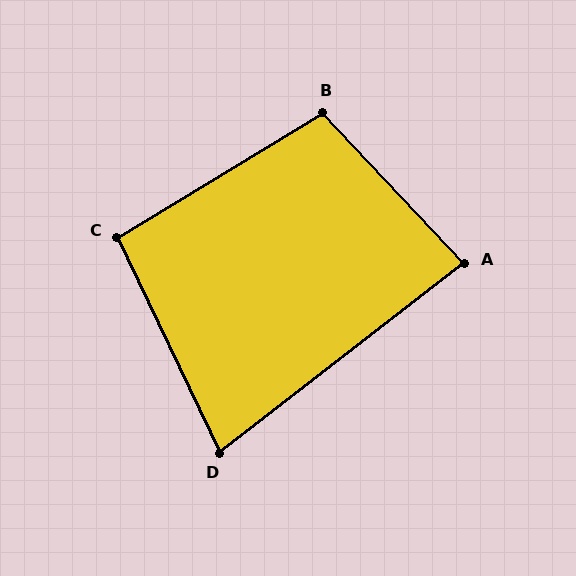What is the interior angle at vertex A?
Approximately 84 degrees (acute).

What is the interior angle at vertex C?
Approximately 96 degrees (obtuse).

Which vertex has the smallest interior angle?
D, at approximately 78 degrees.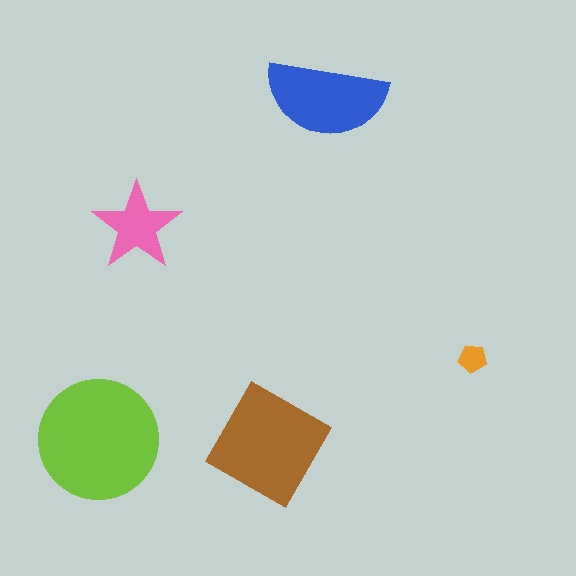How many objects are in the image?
There are 5 objects in the image.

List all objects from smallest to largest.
The orange pentagon, the pink star, the blue semicircle, the brown square, the lime circle.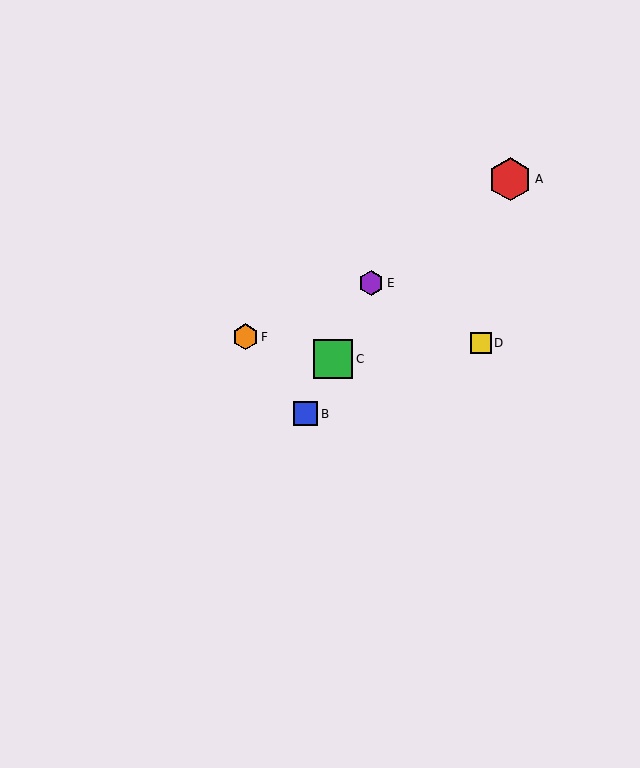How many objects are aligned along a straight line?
3 objects (B, C, E) are aligned along a straight line.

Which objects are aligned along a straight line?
Objects B, C, E are aligned along a straight line.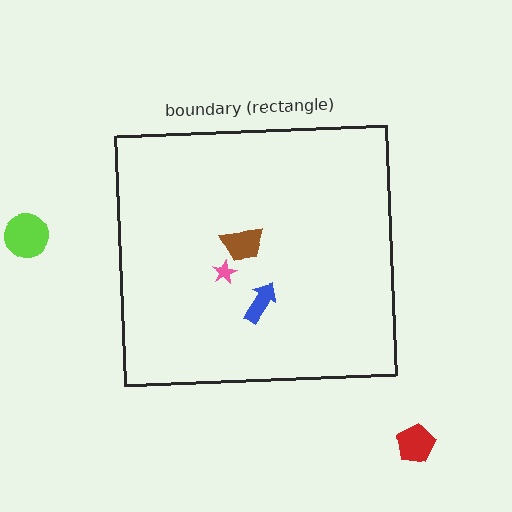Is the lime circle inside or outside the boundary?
Outside.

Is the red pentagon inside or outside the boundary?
Outside.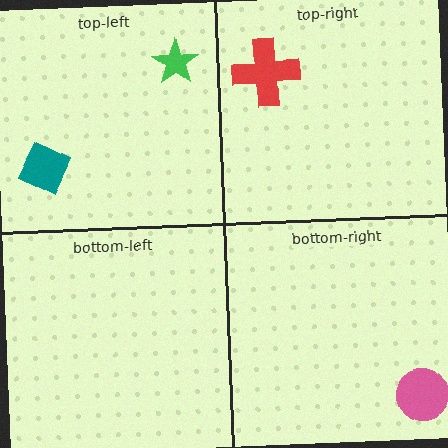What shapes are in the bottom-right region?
The pink circle.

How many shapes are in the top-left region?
2.